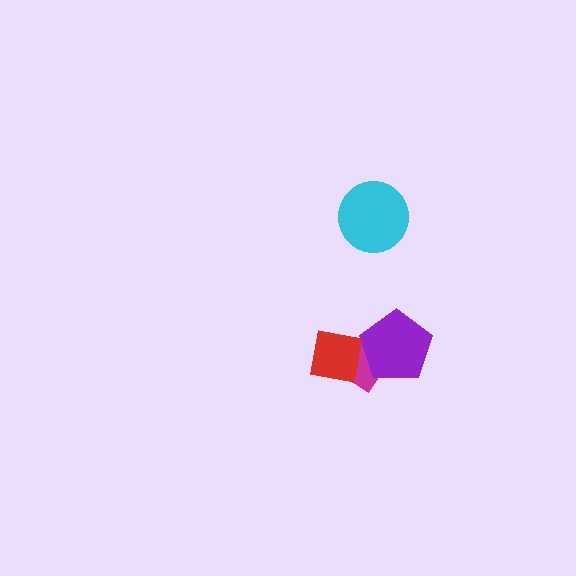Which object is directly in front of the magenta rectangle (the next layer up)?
The purple pentagon is directly in front of the magenta rectangle.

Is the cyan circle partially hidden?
No, no other shape covers it.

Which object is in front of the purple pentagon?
The red square is in front of the purple pentagon.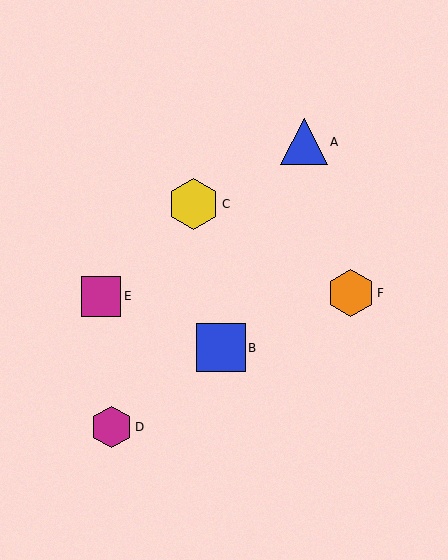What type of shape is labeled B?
Shape B is a blue square.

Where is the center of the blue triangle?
The center of the blue triangle is at (304, 142).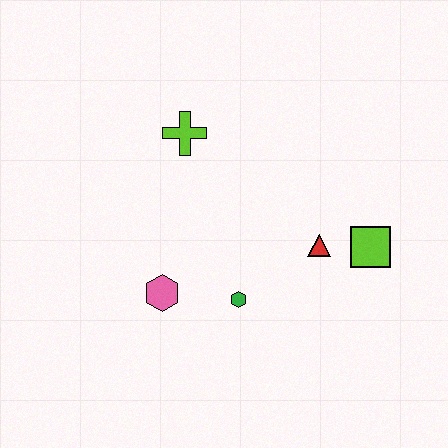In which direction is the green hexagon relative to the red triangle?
The green hexagon is to the left of the red triangle.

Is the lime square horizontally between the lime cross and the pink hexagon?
No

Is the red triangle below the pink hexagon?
No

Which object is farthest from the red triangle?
The lime cross is farthest from the red triangle.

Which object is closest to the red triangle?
The lime square is closest to the red triangle.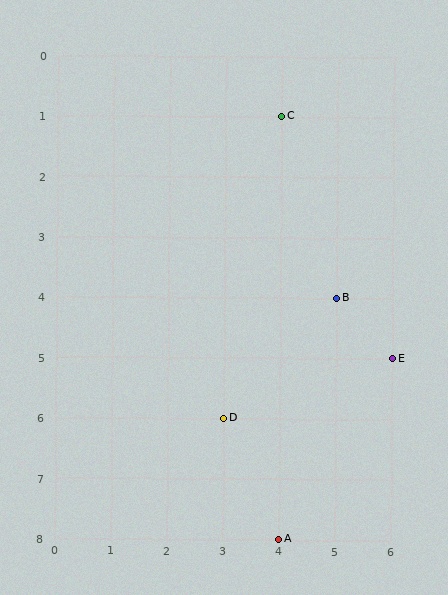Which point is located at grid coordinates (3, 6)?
Point D is at (3, 6).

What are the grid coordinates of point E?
Point E is at grid coordinates (6, 5).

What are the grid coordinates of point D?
Point D is at grid coordinates (3, 6).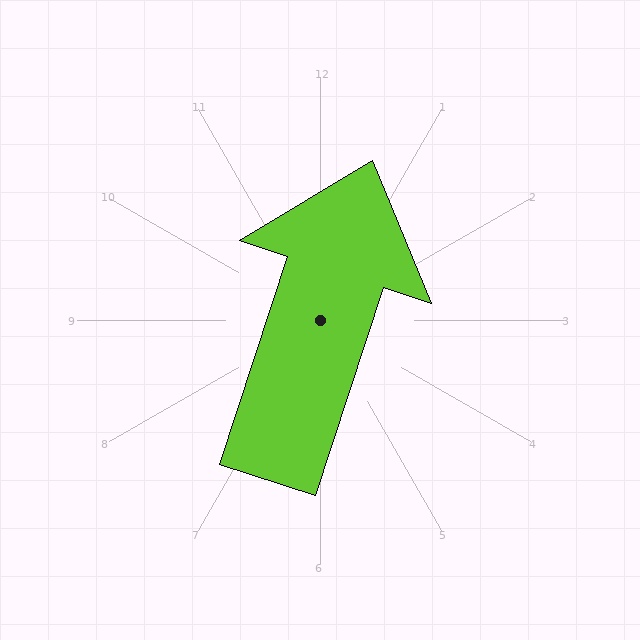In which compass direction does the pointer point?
North.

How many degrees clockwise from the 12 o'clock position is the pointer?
Approximately 18 degrees.